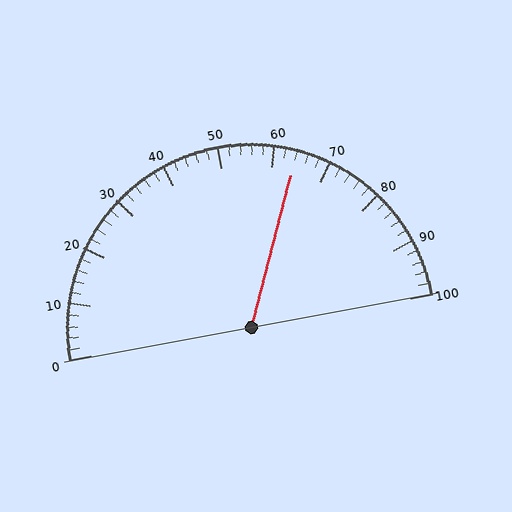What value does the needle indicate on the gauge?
The needle indicates approximately 64.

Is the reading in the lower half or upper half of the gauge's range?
The reading is in the upper half of the range (0 to 100).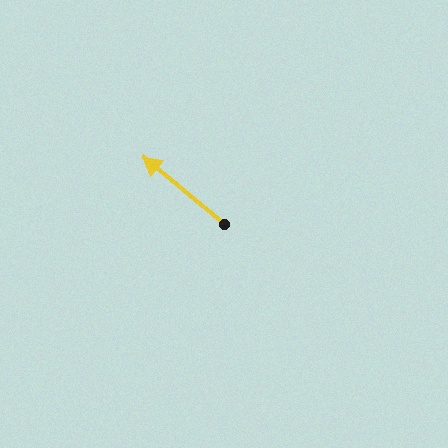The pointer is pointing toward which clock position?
Roughly 10 o'clock.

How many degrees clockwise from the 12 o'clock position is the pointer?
Approximately 309 degrees.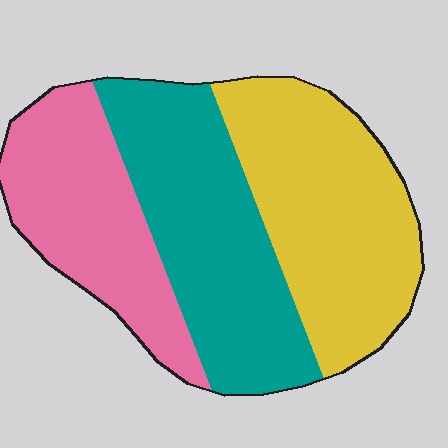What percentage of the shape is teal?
Teal takes up between a third and a half of the shape.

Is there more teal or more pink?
Teal.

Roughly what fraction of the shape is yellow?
Yellow covers about 35% of the shape.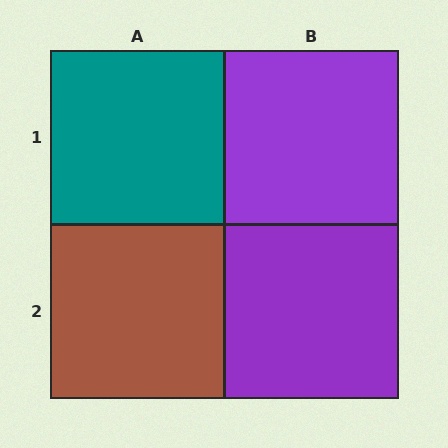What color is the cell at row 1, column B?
Purple.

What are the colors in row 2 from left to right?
Brown, purple.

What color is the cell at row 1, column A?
Teal.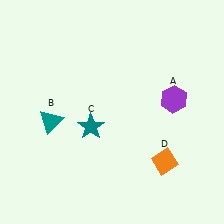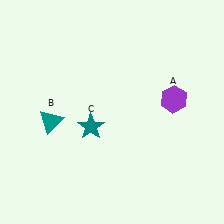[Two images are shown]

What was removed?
The orange diamond (D) was removed in Image 2.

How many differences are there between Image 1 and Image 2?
There is 1 difference between the two images.